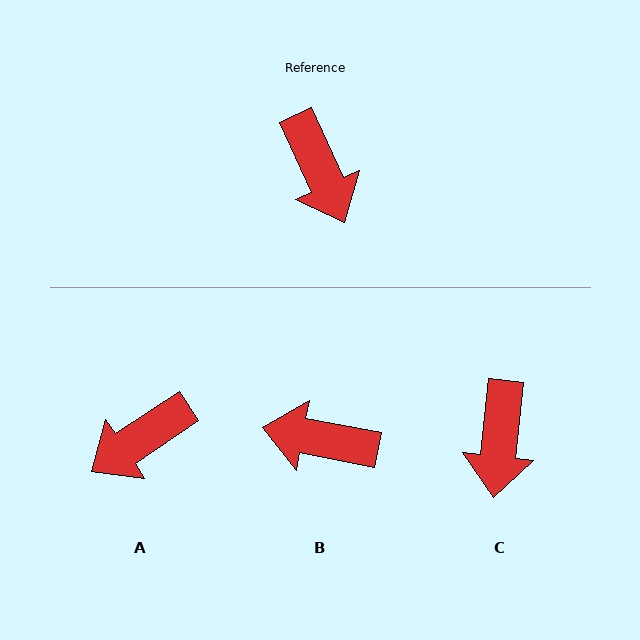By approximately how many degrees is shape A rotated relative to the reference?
Approximately 81 degrees clockwise.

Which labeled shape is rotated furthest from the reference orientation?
B, about 125 degrees away.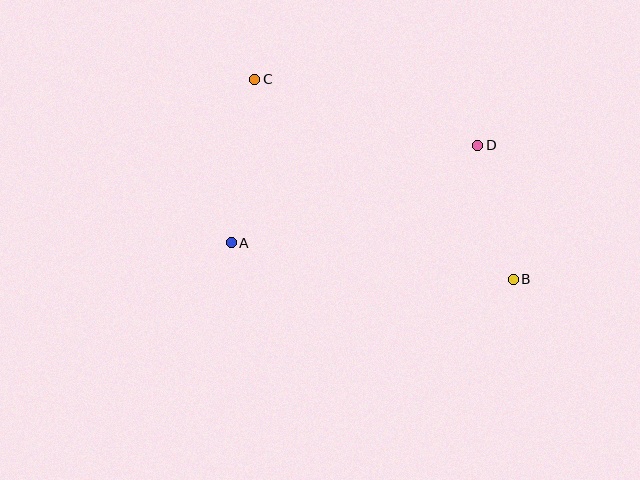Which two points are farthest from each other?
Points B and C are farthest from each other.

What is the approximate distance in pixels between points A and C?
The distance between A and C is approximately 165 pixels.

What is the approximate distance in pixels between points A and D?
The distance between A and D is approximately 265 pixels.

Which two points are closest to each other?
Points B and D are closest to each other.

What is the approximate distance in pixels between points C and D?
The distance between C and D is approximately 233 pixels.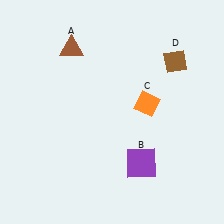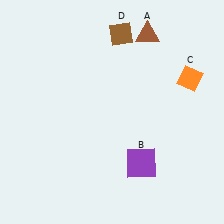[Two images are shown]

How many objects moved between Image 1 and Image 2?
3 objects moved between the two images.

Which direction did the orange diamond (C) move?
The orange diamond (C) moved right.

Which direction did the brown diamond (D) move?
The brown diamond (D) moved left.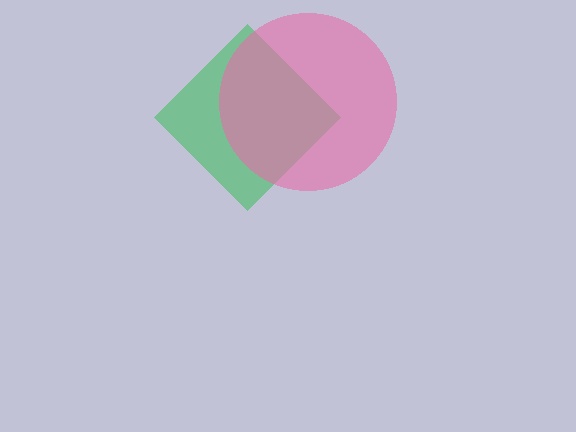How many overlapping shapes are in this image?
There are 2 overlapping shapes in the image.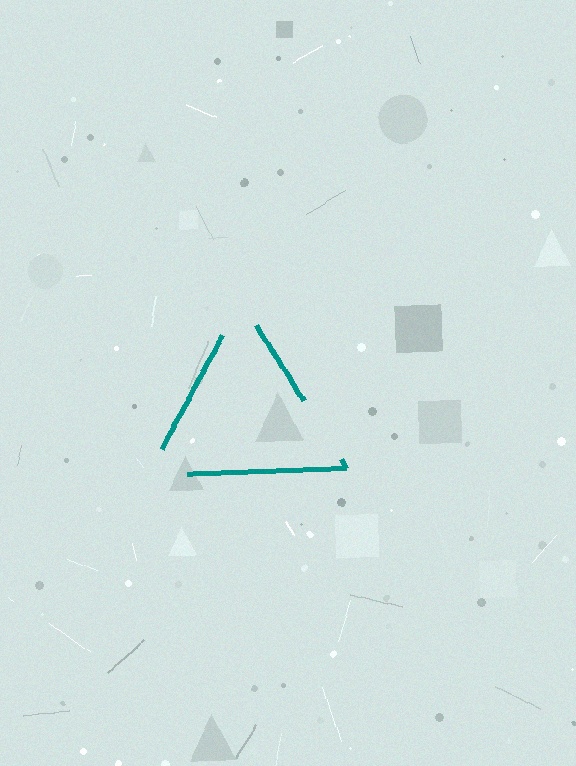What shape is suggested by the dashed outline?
The dashed outline suggests a triangle.